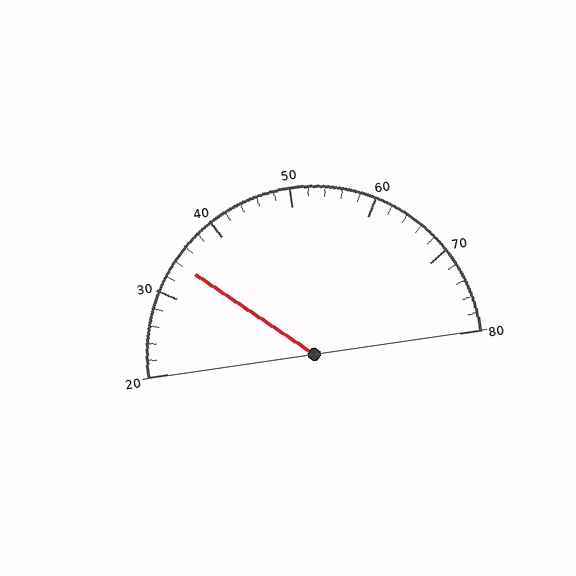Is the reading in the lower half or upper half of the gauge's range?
The reading is in the lower half of the range (20 to 80).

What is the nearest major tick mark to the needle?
The nearest major tick mark is 30.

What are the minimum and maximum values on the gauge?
The gauge ranges from 20 to 80.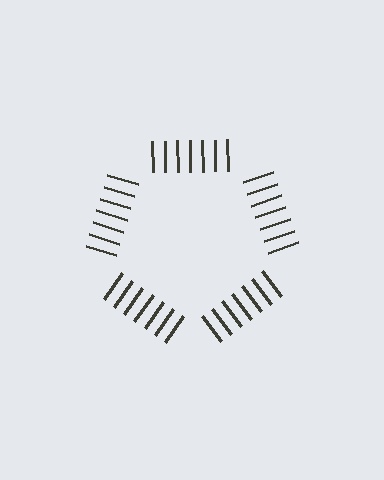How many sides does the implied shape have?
5 sides — the line-ends trace a pentagon.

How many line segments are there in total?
35 — 7 along each of the 5 edges.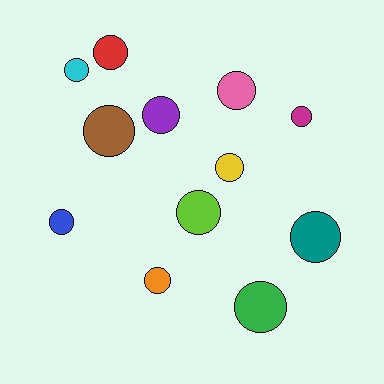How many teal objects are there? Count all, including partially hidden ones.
There is 1 teal object.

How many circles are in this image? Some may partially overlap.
There are 12 circles.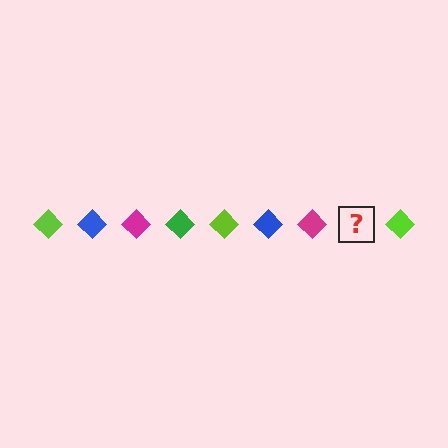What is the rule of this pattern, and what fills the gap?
The rule is that the pattern cycles through lime, blue, magenta, green diamonds. The gap should be filled with a green diamond.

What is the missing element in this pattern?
The missing element is a green diamond.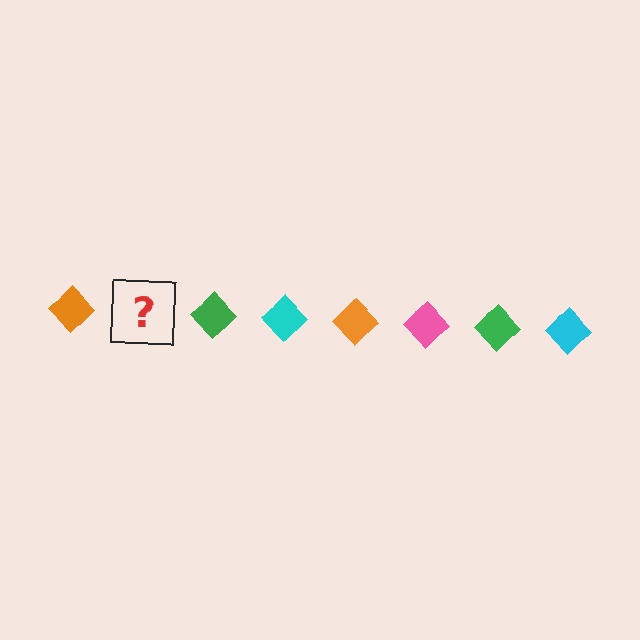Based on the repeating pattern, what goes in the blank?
The blank should be a pink diamond.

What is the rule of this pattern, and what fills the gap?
The rule is that the pattern cycles through orange, pink, green, cyan diamonds. The gap should be filled with a pink diamond.